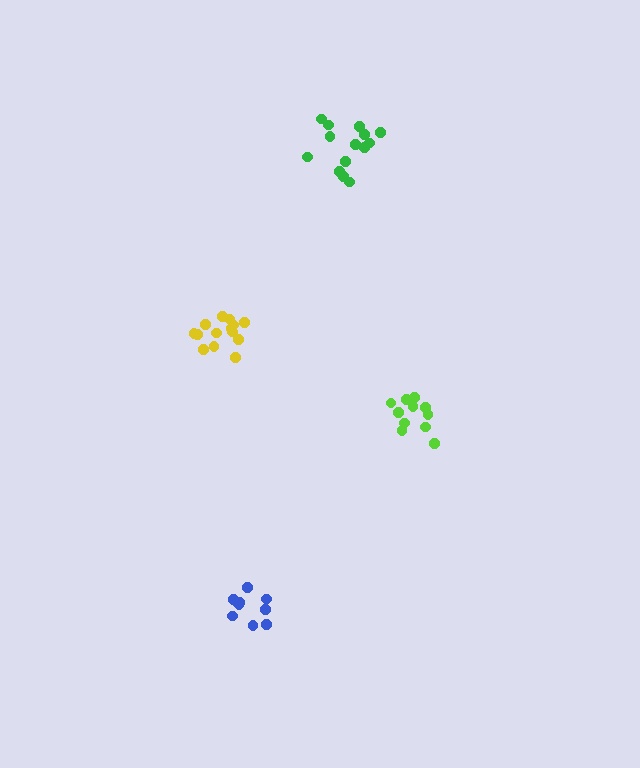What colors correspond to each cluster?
The clusters are colored: yellow, blue, lime, green.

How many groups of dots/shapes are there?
There are 4 groups.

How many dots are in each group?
Group 1: 14 dots, Group 2: 10 dots, Group 3: 11 dots, Group 4: 14 dots (49 total).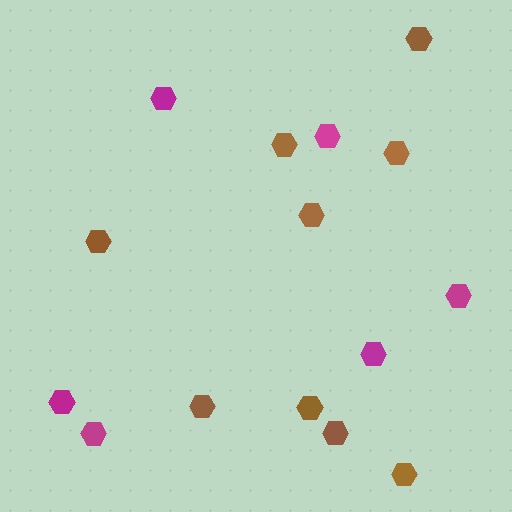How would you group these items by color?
There are 2 groups: one group of magenta hexagons (6) and one group of brown hexagons (9).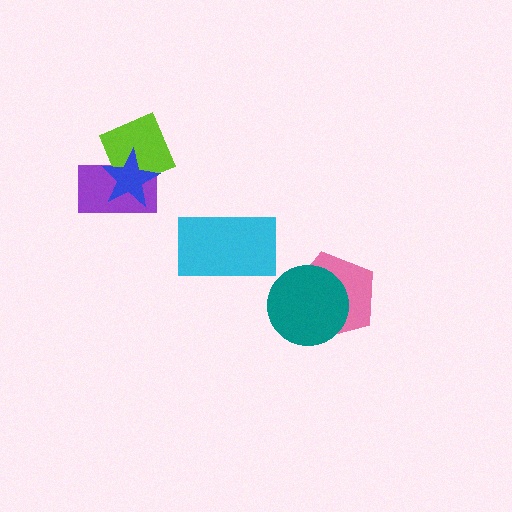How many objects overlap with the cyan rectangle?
0 objects overlap with the cyan rectangle.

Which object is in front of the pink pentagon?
The teal circle is in front of the pink pentagon.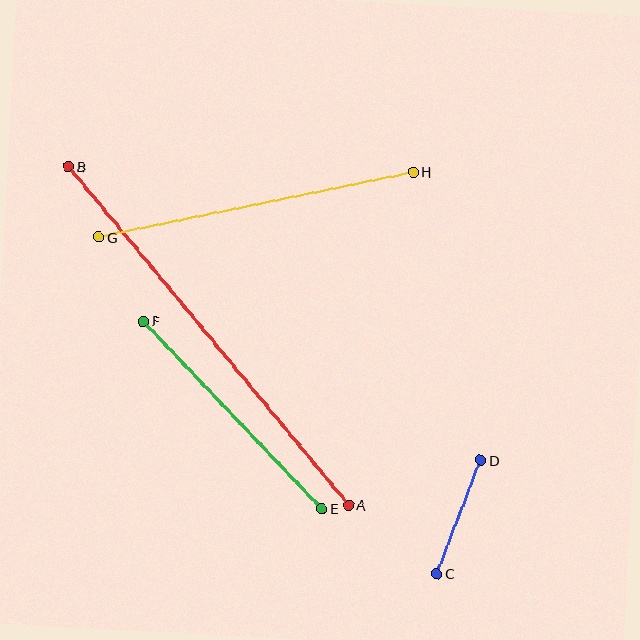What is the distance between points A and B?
The distance is approximately 439 pixels.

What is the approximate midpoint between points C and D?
The midpoint is at approximately (459, 517) pixels.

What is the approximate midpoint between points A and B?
The midpoint is at approximately (209, 336) pixels.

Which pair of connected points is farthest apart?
Points A and B are farthest apart.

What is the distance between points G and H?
The distance is approximately 321 pixels.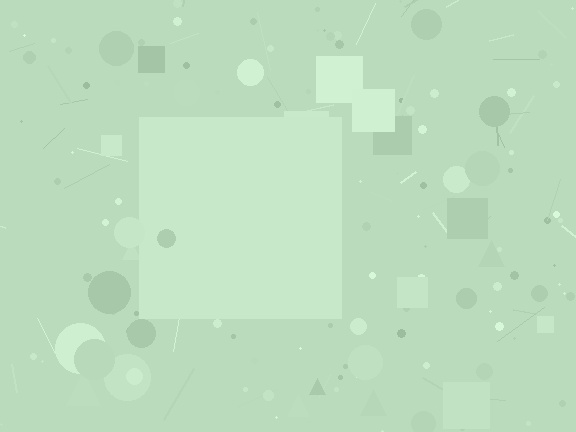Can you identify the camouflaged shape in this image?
The camouflaged shape is a square.